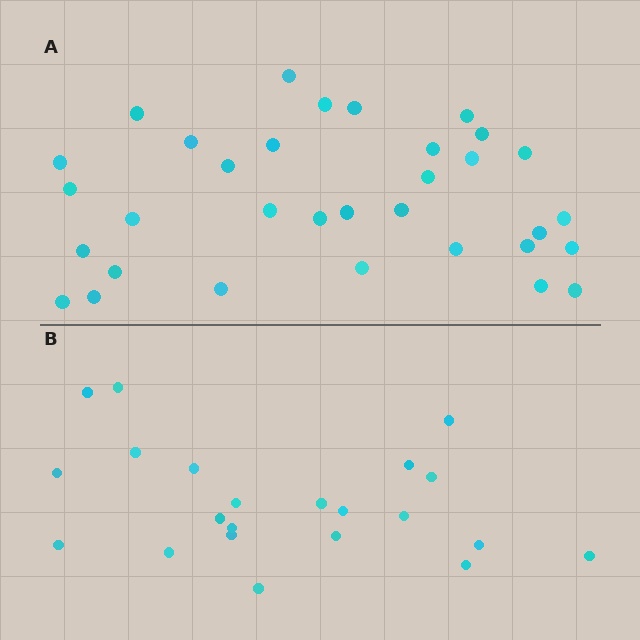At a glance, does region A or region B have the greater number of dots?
Region A (the top region) has more dots.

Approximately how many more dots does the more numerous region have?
Region A has roughly 12 or so more dots than region B.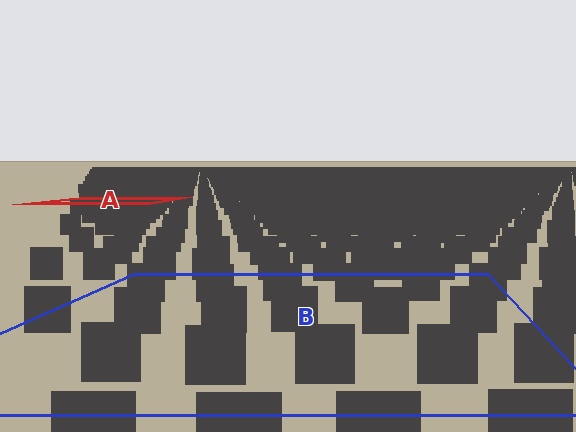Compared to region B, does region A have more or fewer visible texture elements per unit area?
Region A has more texture elements per unit area — they are packed more densely because it is farther away.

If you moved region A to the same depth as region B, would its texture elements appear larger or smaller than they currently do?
They would appear larger. At a closer depth, the same texture elements are projected at a bigger on-screen size.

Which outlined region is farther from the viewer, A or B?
Region A is farther from the viewer — the texture elements inside it appear smaller and more densely packed.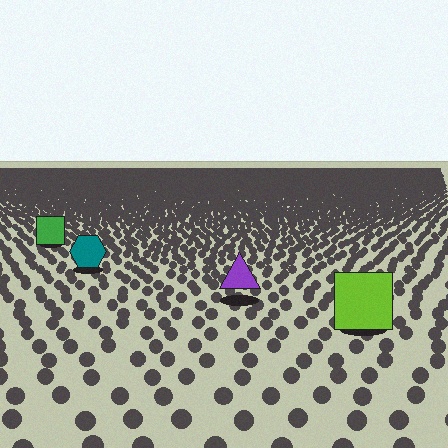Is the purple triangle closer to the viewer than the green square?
Yes. The purple triangle is closer — you can tell from the texture gradient: the ground texture is coarser near it.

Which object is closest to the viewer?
The lime square is closest. The texture marks near it are larger and more spread out.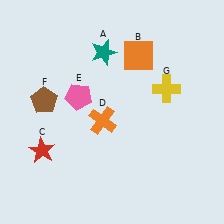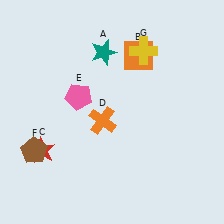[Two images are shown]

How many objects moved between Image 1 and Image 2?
2 objects moved between the two images.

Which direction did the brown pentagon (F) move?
The brown pentagon (F) moved down.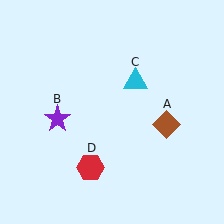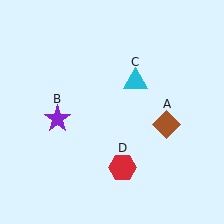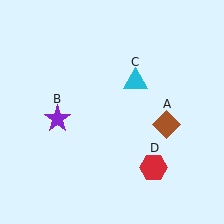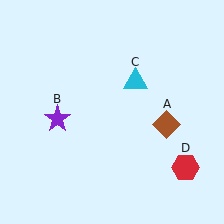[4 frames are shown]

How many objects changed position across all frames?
1 object changed position: red hexagon (object D).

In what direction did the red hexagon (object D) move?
The red hexagon (object D) moved right.